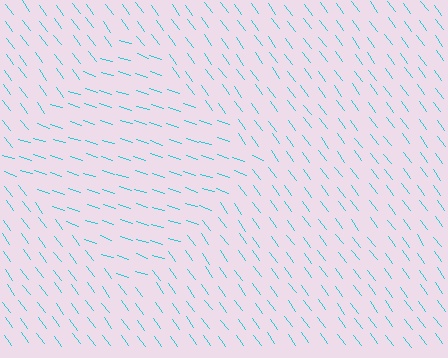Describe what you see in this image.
The image is filled with small cyan line segments. A diamond region in the image has lines oriented differently from the surrounding lines, creating a visible texture boundary.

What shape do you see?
I see a diamond.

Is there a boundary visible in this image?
Yes, there is a texture boundary formed by a change in line orientation.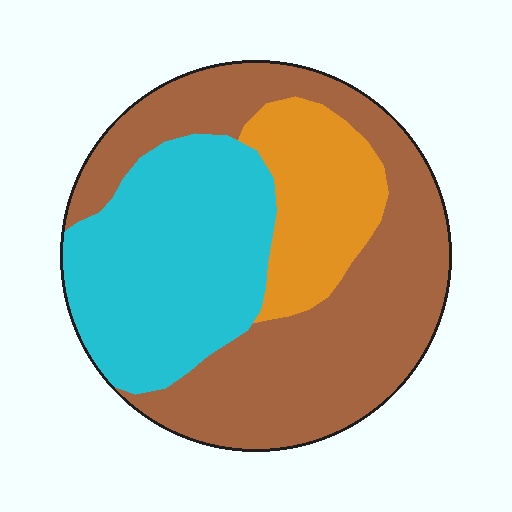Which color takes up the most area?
Brown, at roughly 50%.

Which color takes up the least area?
Orange, at roughly 15%.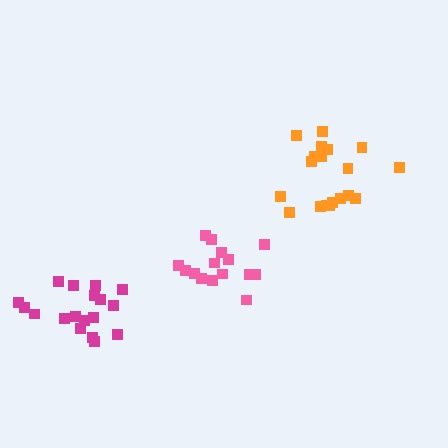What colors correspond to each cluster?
The clusters are colored: orange, pink, magenta.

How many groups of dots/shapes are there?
There are 3 groups.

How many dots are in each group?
Group 1: 19 dots, Group 2: 15 dots, Group 3: 19 dots (53 total).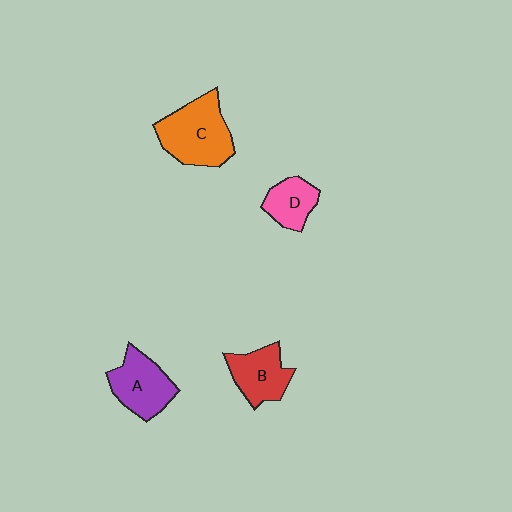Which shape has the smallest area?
Shape D (pink).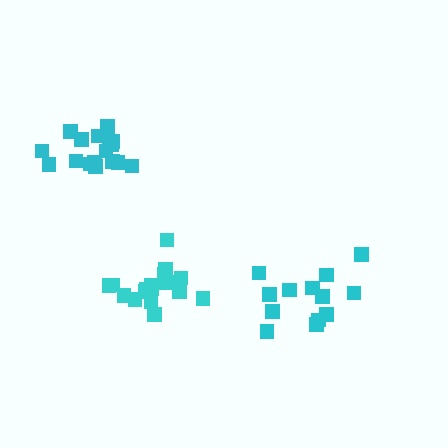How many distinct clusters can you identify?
There are 3 distinct clusters.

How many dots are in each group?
Group 1: 18 dots, Group 2: 18 dots, Group 3: 13 dots (49 total).